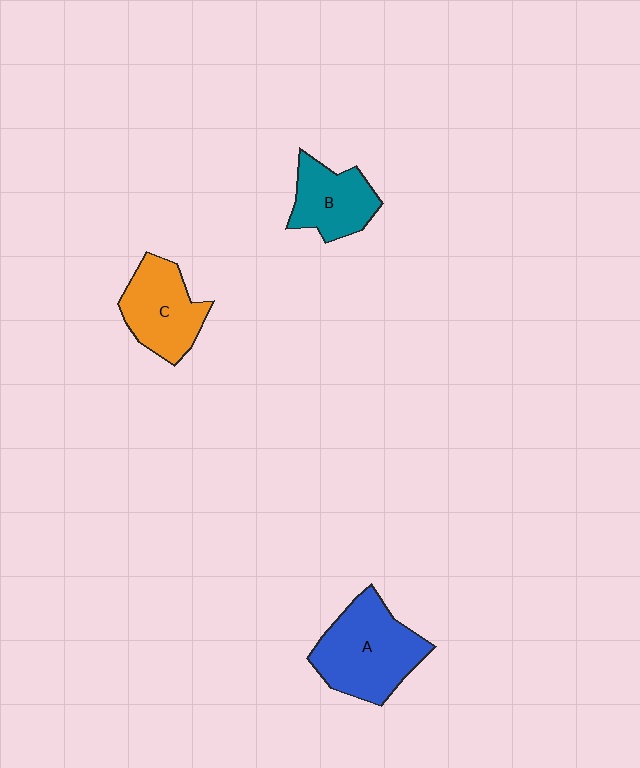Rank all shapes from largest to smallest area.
From largest to smallest: A (blue), C (orange), B (teal).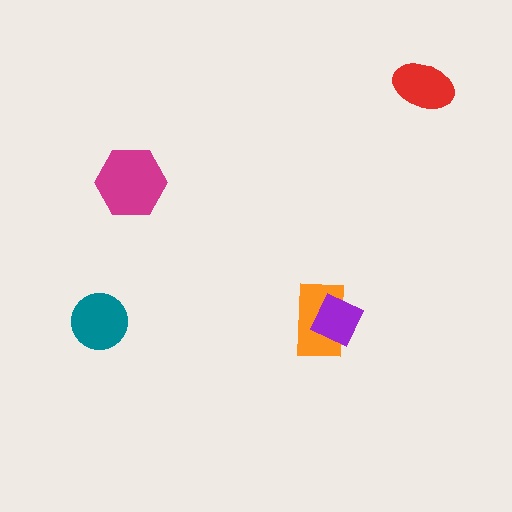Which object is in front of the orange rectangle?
The purple diamond is in front of the orange rectangle.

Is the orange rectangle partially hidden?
Yes, it is partially covered by another shape.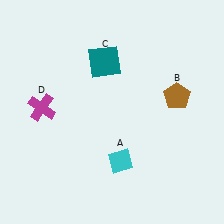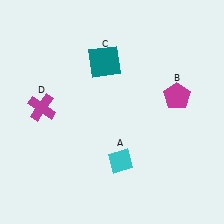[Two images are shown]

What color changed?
The pentagon (B) changed from brown in Image 1 to magenta in Image 2.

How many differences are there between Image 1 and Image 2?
There is 1 difference between the two images.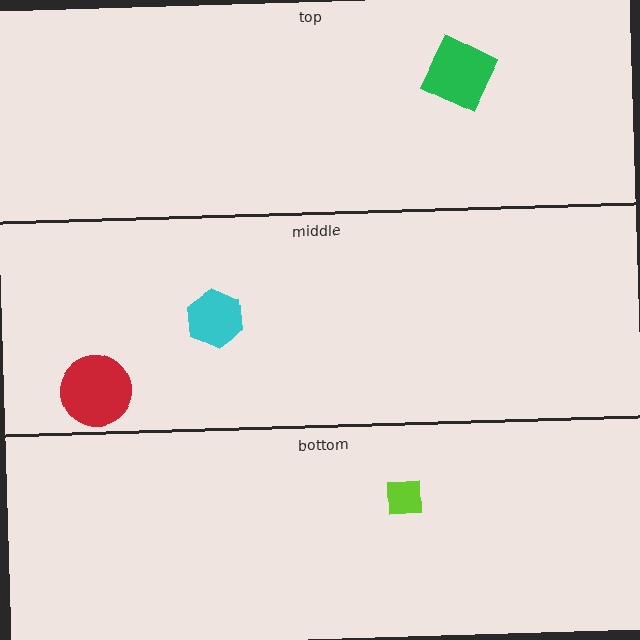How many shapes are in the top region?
1.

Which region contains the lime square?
The bottom region.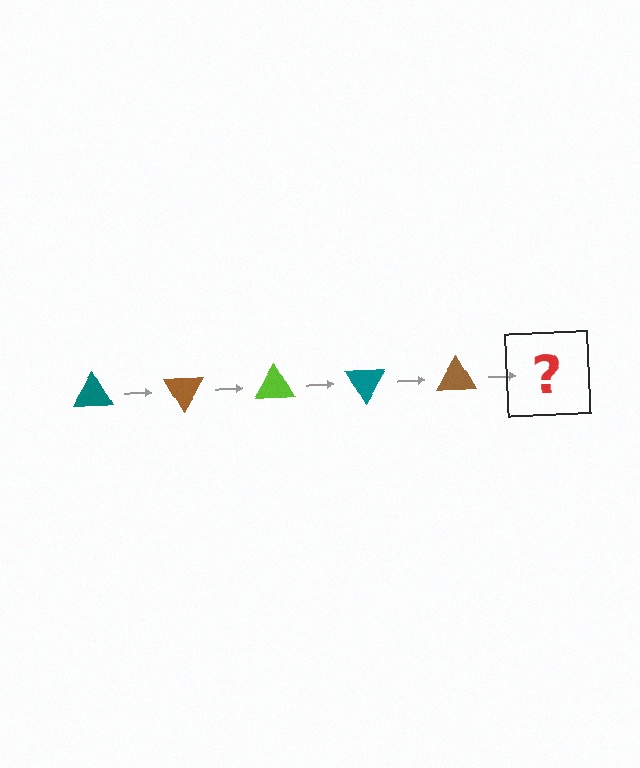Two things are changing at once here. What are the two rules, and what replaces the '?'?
The two rules are that it rotates 60 degrees each step and the color cycles through teal, brown, and lime. The '?' should be a lime triangle, rotated 300 degrees from the start.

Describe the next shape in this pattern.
It should be a lime triangle, rotated 300 degrees from the start.